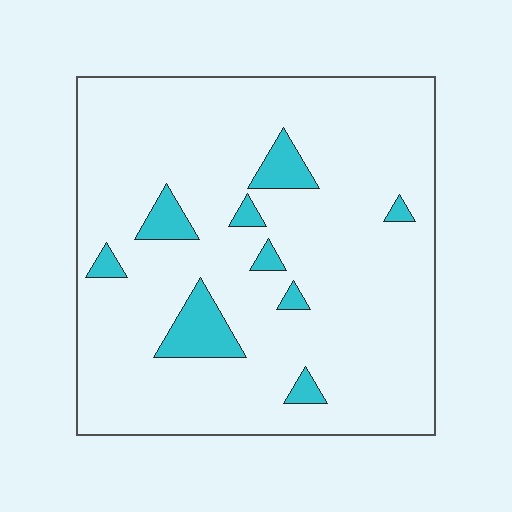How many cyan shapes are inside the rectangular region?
9.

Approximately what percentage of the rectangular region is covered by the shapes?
Approximately 10%.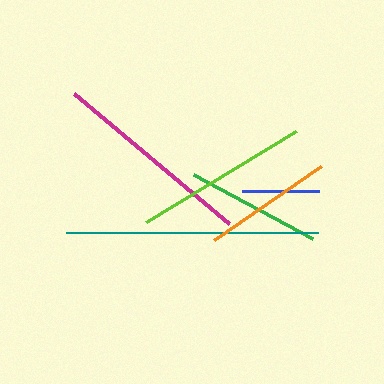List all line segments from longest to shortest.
From longest to shortest: teal, magenta, lime, green, orange, blue.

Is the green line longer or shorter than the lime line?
The lime line is longer than the green line.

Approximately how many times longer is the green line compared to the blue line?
The green line is approximately 1.8 times the length of the blue line.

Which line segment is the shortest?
The blue line is the shortest at approximately 76 pixels.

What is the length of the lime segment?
The lime segment is approximately 175 pixels long.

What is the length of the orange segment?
The orange segment is approximately 130 pixels long.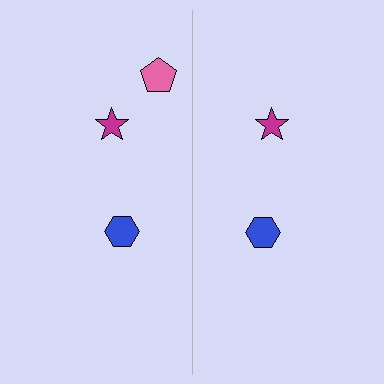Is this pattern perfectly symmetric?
No, the pattern is not perfectly symmetric. A pink pentagon is missing from the right side.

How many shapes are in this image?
There are 5 shapes in this image.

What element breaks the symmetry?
A pink pentagon is missing from the right side.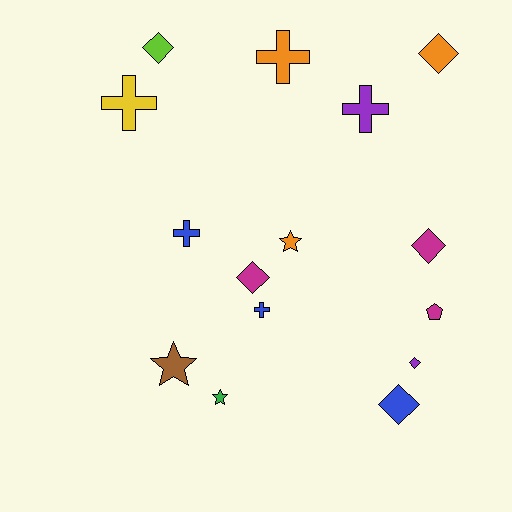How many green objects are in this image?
There is 1 green object.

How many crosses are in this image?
There are 5 crosses.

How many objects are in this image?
There are 15 objects.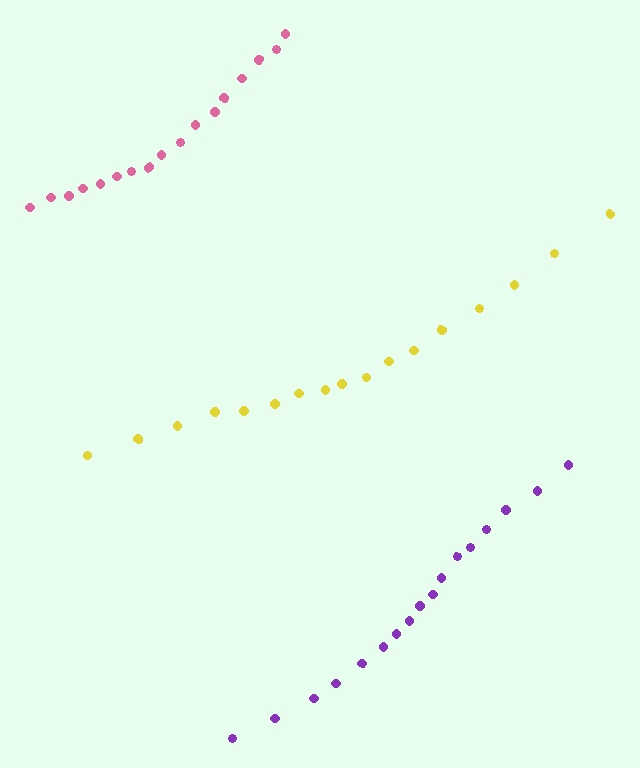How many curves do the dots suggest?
There are 3 distinct paths.